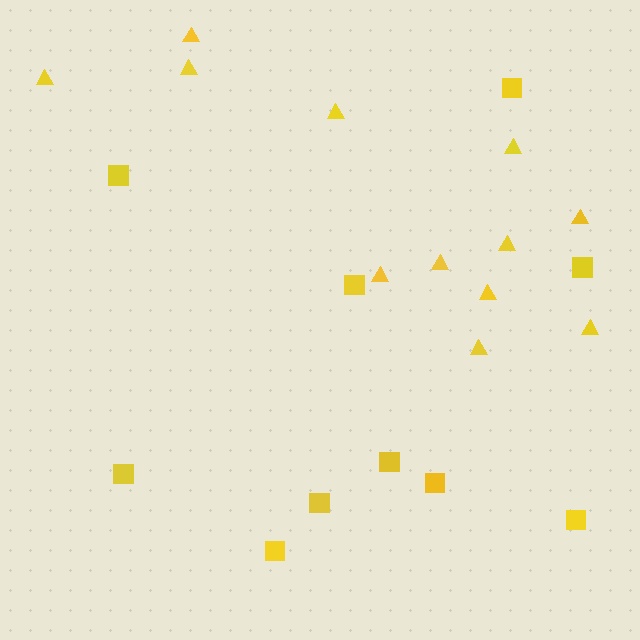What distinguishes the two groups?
There are 2 groups: one group of triangles (12) and one group of squares (10).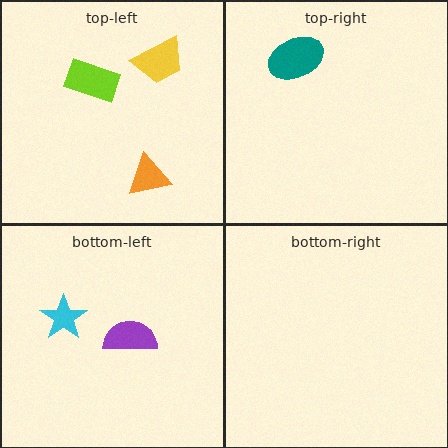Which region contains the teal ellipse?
The top-right region.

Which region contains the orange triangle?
The top-left region.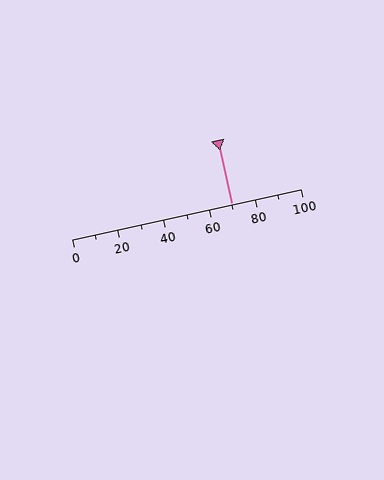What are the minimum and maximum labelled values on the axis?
The axis runs from 0 to 100.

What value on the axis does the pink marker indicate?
The marker indicates approximately 70.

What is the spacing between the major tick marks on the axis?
The major ticks are spaced 20 apart.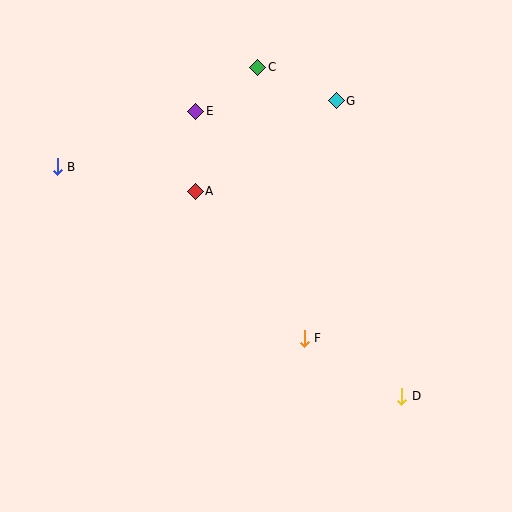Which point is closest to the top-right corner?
Point G is closest to the top-right corner.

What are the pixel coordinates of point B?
Point B is at (57, 167).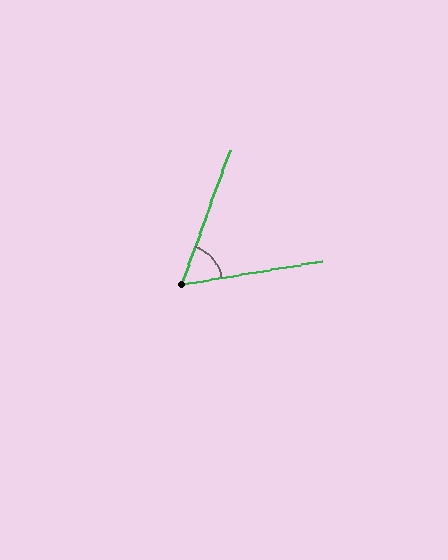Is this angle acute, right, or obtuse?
It is acute.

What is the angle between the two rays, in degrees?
Approximately 61 degrees.